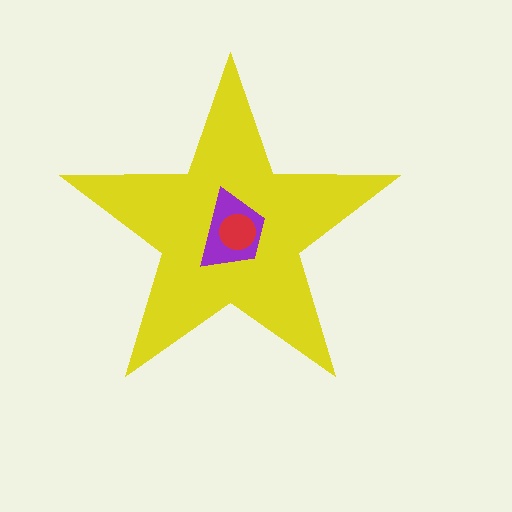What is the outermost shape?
The yellow star.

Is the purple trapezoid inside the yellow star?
Yes.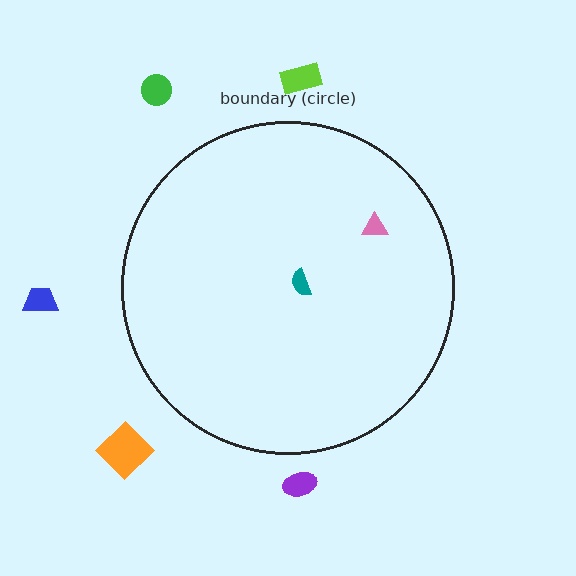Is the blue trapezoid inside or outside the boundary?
Outside.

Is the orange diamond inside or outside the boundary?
Outside.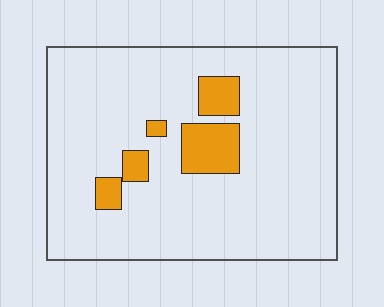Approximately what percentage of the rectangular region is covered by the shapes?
Approximately 10%.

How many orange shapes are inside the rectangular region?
5.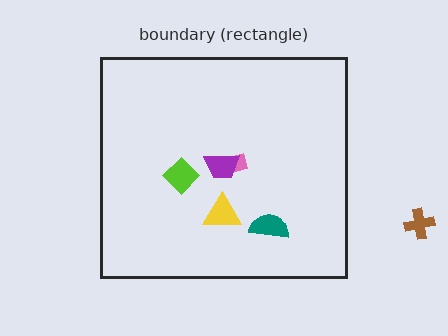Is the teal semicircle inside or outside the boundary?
Inside.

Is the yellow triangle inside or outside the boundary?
Inside.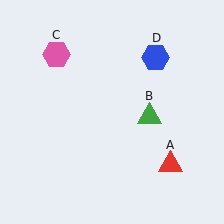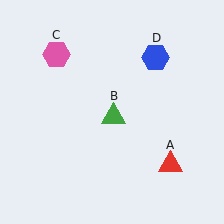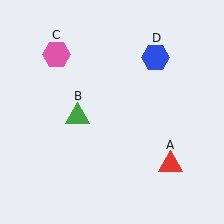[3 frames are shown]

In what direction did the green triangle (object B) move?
The green triangle (object B) moved left.